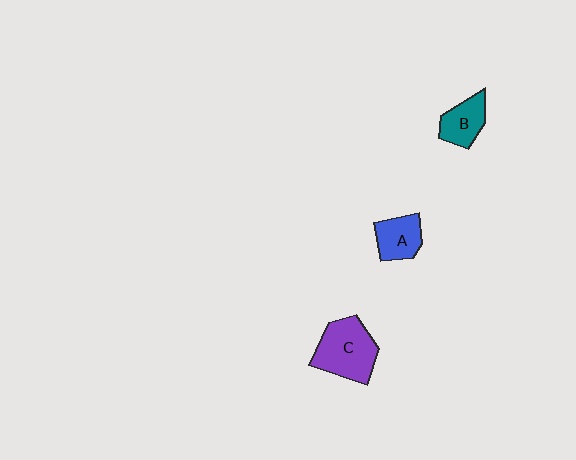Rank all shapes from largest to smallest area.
From largest to smallest: C (purple), B (teal), A (blue).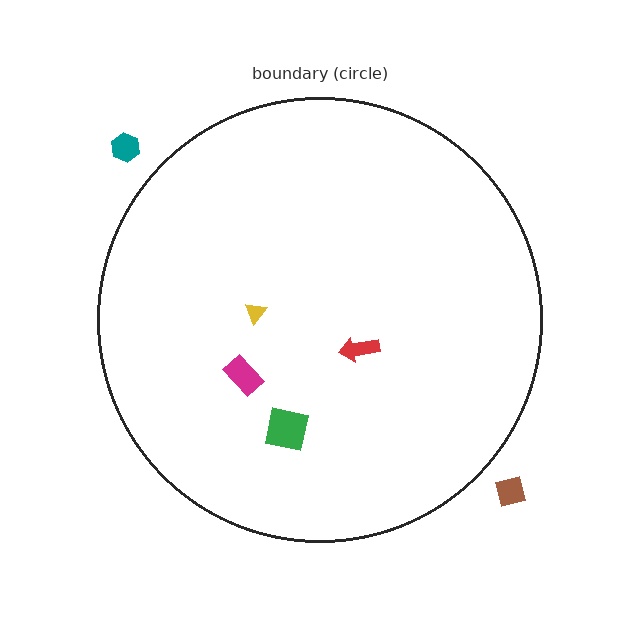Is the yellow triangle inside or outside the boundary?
Inside.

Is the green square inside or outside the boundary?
Inside.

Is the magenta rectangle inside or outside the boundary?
Inside.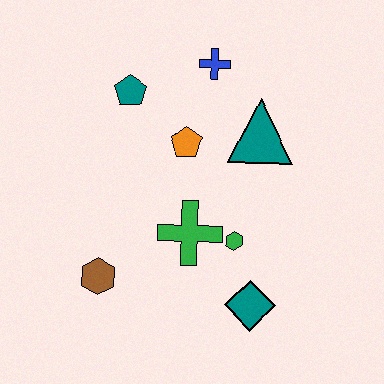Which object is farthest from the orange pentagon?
The teal diamond is farthest from the orange pentagon.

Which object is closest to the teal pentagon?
The orange pentagon is closest to the teal pentagon.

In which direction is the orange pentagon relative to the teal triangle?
The orange pentagon is to the left of the teal triangle.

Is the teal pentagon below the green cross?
No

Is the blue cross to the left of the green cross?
No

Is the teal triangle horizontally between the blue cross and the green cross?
No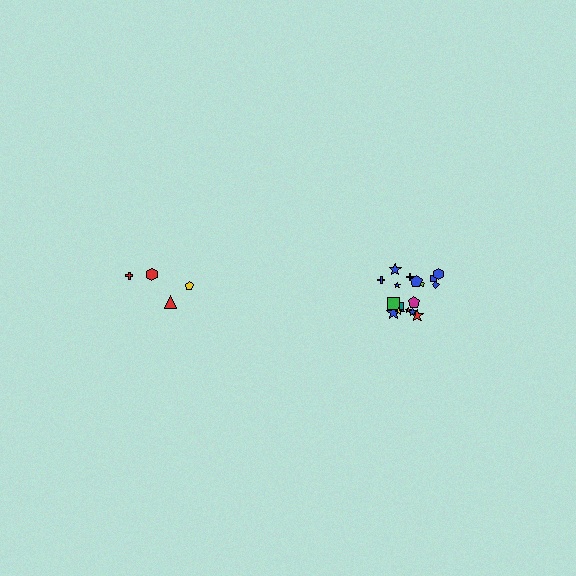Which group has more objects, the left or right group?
The right group.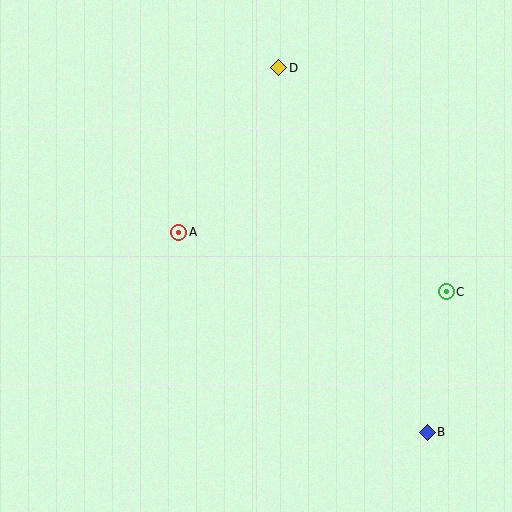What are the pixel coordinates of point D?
Point D is at (279, 68).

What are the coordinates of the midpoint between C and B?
The midpoint between C and B is at (437, 362).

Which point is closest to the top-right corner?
Point D is closest to the top-right corner.